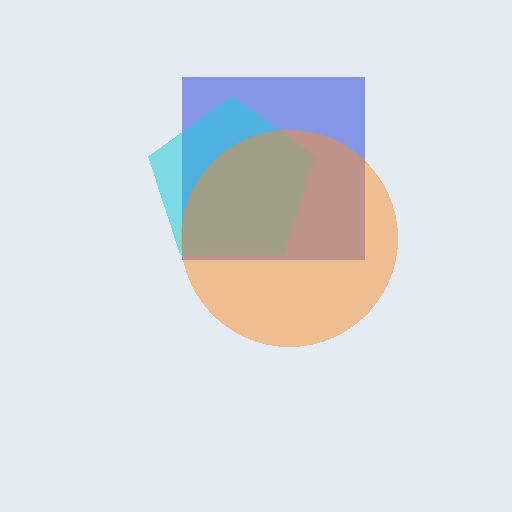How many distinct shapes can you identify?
There are 3 distinct shapes: a blue square, a cyan pentagon, an orange circle.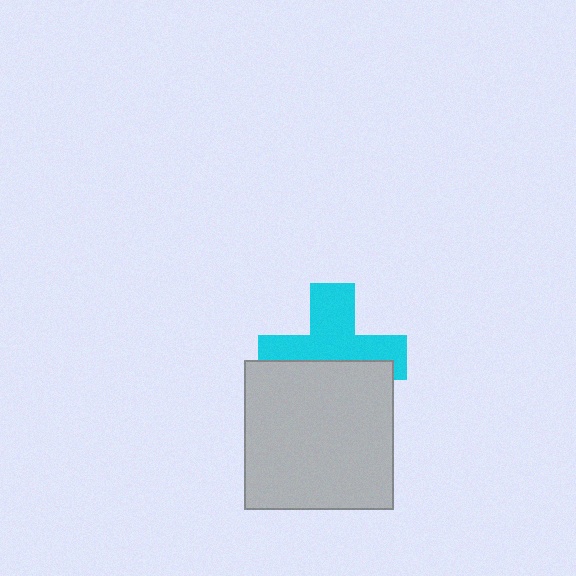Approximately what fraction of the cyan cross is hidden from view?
Roughly 45% of the cyan cross is hidden behind the light gray square.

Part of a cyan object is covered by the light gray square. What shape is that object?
It is a cross.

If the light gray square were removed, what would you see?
You would see the complete cyan cross.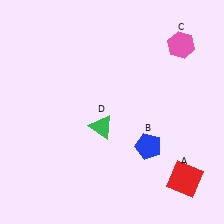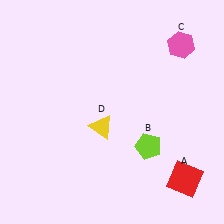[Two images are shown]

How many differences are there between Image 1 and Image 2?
There are 2 differences between the two images.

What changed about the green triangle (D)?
In Image 1, D is green. In Image 2, it changed to yellow.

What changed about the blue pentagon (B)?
In Image 1, B is blue. In Image 2, it changed to lime.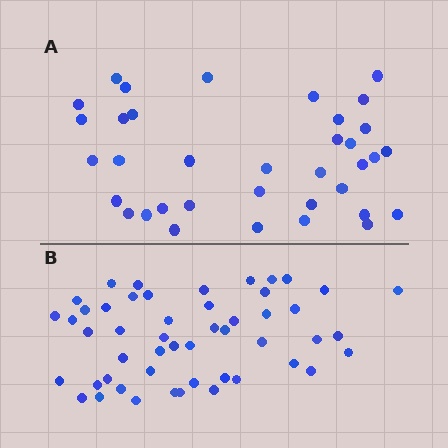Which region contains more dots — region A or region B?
Region B (the bottom region) has more dots.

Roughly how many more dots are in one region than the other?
Region B has approximately 15 more dots than region A.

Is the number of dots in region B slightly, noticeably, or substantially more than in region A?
Region B has noticeably more, but not dramatically so. The ratio is roughly 1.4 to 1.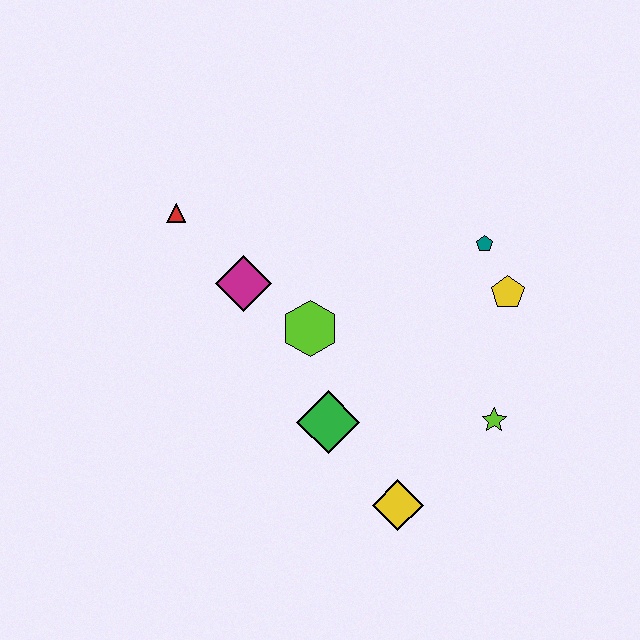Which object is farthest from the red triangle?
The lime star is farthest from the red triangle.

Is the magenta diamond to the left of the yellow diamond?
Yes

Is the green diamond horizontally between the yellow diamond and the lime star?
No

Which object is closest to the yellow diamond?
The green diamond is closest to the yellow diamond.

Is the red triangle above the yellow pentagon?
Yes